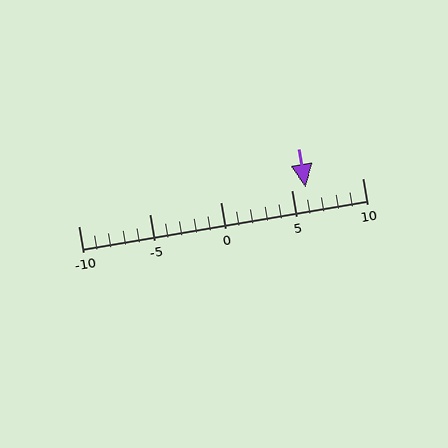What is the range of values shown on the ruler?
The ruler shows values from -10 to 10.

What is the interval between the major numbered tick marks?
The major tick marks are spaced 5 units apart.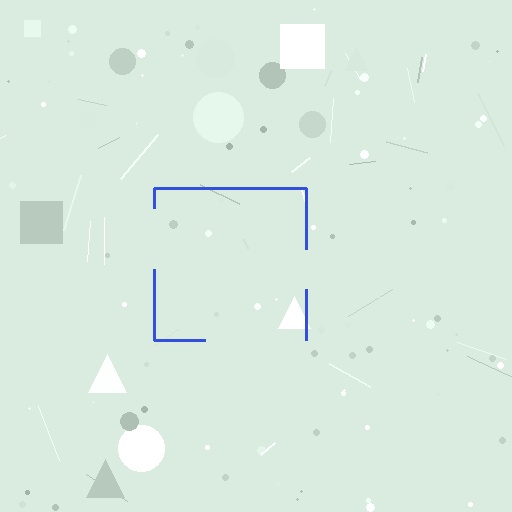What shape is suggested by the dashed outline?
The dashed outline suggests a square.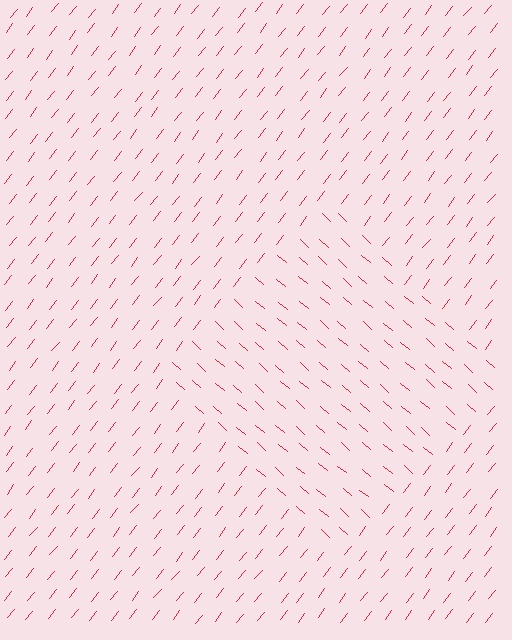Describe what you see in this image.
The image is filled with small red line segments. A diamond region in the image has lines oriented differently from the surrounding lines, creating a visible texture boundary.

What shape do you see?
I see a diamond.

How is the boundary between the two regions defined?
The boundary is defined purely by a change in line orientation (approximately 87 degrees difference). All lines are the same color and thickness.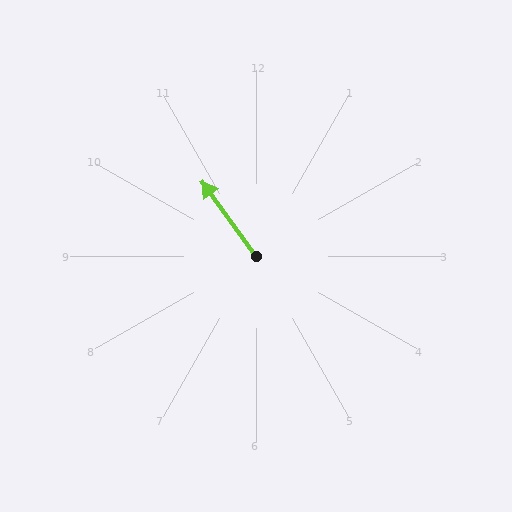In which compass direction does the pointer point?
Northwest.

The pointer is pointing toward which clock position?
Roughly 11 o'clock.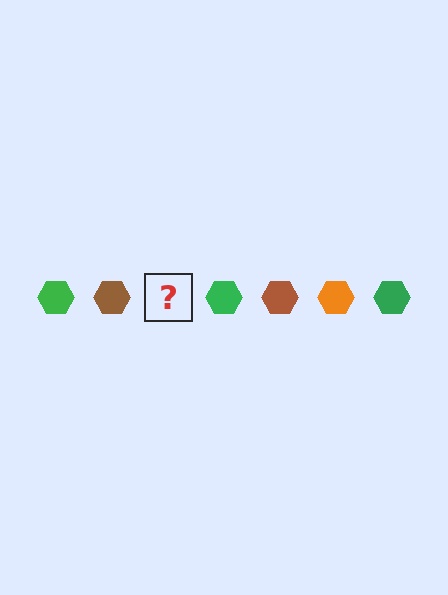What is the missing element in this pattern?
The missing element is an orange hexagon.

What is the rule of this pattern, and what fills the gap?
The rule is that the pattern cycles through green, brown, orange hexagons. The gap should be filled with an orange hexagon.